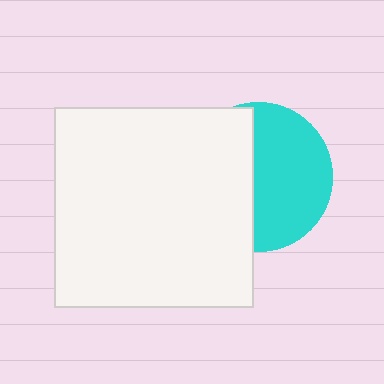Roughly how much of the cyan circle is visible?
About half of it is visible (roughly 55%).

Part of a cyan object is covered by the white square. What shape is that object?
It is a circle.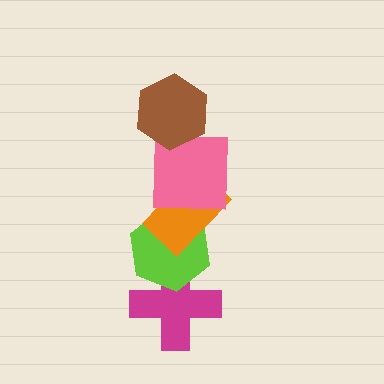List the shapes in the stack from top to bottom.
From top to bottom: the brown hexagon, the pink square, the orange rectangle, the lime hexagon, the magenta cross.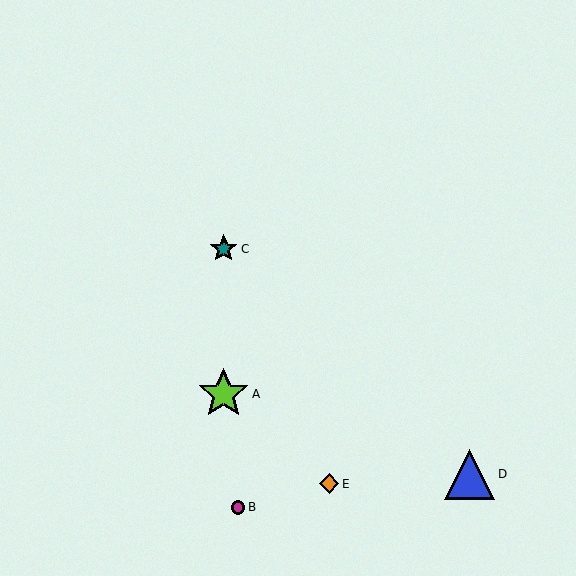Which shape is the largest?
The lime star (labeled A) is the largest.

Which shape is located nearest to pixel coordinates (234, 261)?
The teal star (labeled C) at (224, 249) is nearest to that location.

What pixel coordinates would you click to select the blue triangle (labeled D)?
Click at (470, 475) to select the blue triangle D.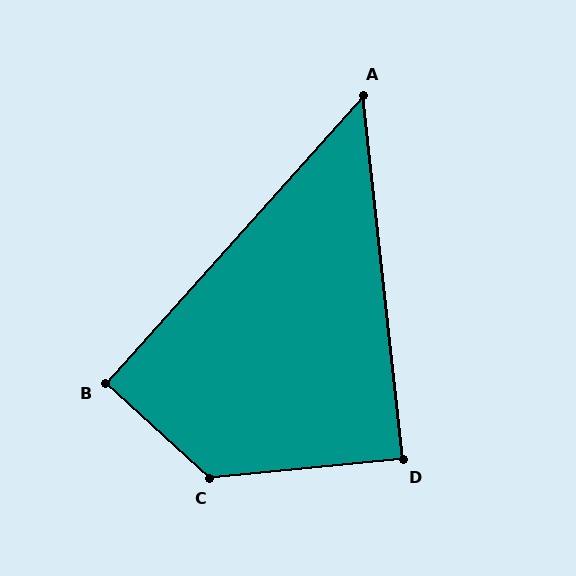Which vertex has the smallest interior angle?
A, at approximately 48 degrees.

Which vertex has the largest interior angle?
C, at approximately 132 degrees.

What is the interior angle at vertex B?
Approximately 90 degrees (approximately right).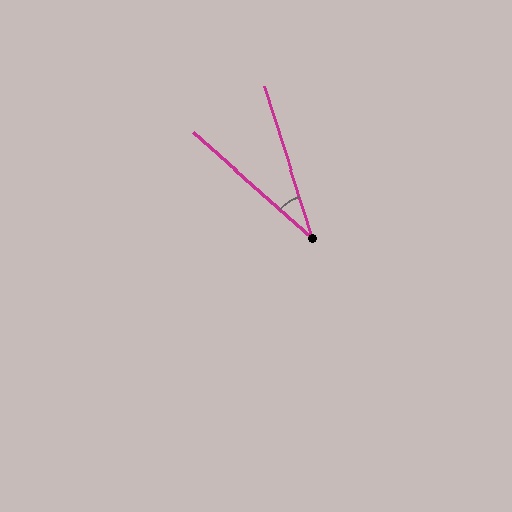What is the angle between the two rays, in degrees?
Approximately 31 degrees.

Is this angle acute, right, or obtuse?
It is acute.